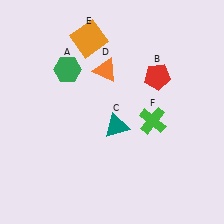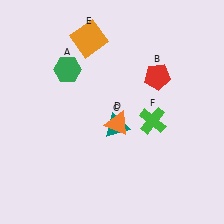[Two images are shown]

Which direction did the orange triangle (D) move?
The orange triangle (D) moved down.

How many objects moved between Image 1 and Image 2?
1 object moved between the two images.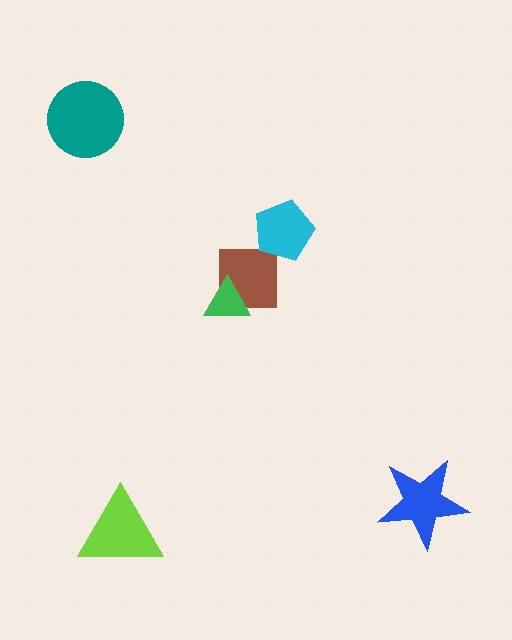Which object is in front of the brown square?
The green triangle is in front of the brown square.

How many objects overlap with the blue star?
0 objects overlap with the blue star.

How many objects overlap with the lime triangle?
0 objects overlap with the lime triangle.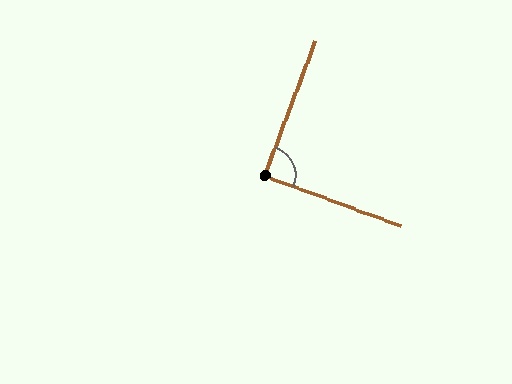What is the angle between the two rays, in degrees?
Approximately 89 degrees.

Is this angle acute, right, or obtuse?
It is approximately a right angle.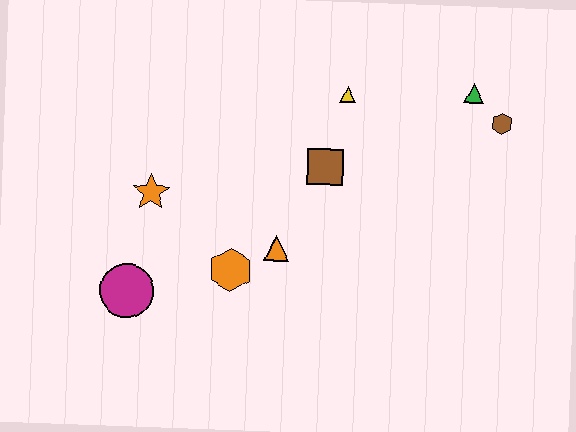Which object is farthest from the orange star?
The brown hexagon is farthest from the orange star.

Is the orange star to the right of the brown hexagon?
No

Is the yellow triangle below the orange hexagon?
No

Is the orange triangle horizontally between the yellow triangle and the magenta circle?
Yes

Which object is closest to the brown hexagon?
The green triangle is closest to the brown hexagon.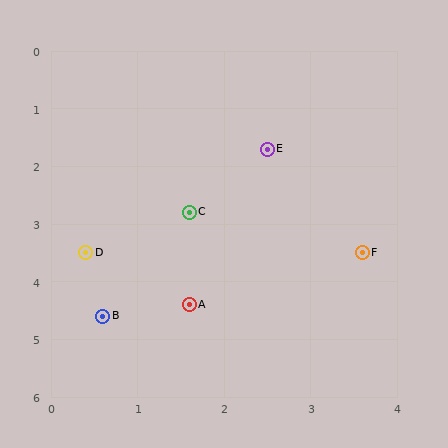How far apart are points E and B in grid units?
Points E and B are about 3.5 grid units apart.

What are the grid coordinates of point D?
Point D is at approximately (0.4, 3.5).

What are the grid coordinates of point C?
Point C is at approximately (1.6, 2.8).